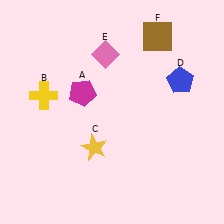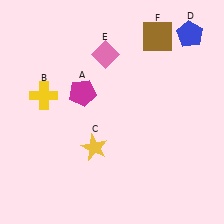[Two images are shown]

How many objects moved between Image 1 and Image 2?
1 object moved between the two images.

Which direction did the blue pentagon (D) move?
The blue pentagon (D) moved up.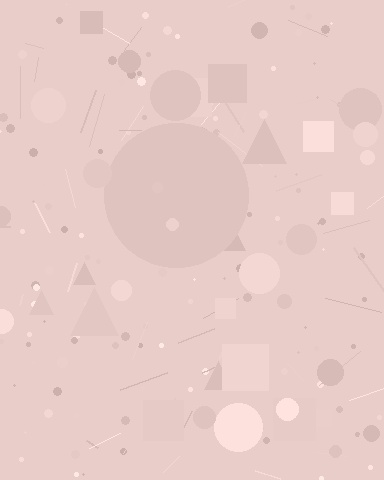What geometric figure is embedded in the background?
A circle is embedded in the background.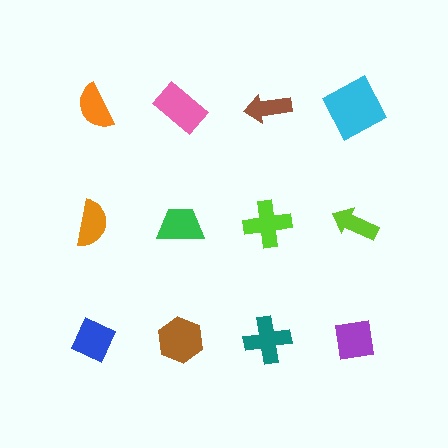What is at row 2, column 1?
An orange semicircle.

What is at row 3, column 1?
A blue diamond.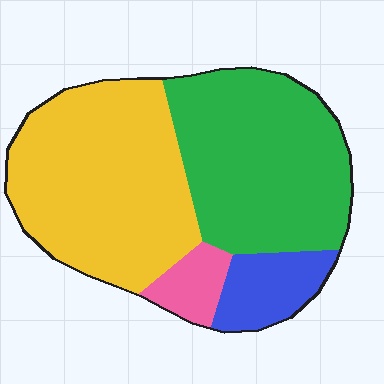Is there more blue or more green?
Green.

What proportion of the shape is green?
Green covers roughly 40% of the shape.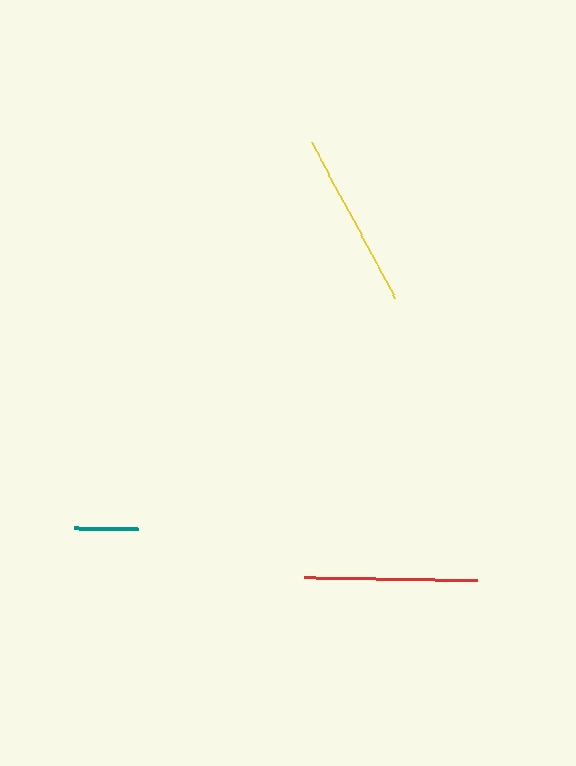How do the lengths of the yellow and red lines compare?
The yellow and red lines are approximately the same length.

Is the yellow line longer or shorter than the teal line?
The yellow line is longer than the teal line.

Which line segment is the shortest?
The teal line is the shortest at approximately 64 pixels.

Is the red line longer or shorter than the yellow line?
The yellow line is longer than the red line.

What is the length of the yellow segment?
The yellow segment is approximately 177 pixels long.